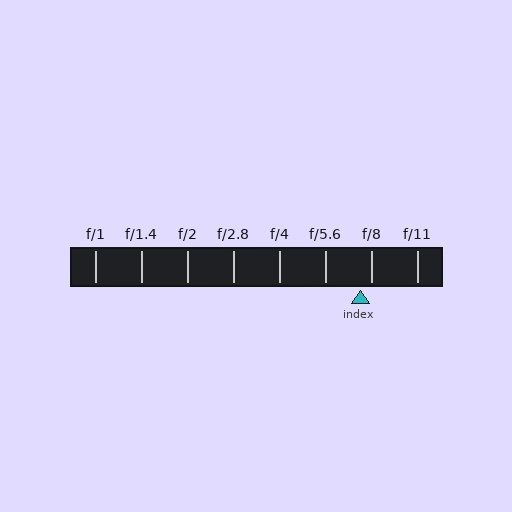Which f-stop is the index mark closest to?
The index mark is closest to f/8.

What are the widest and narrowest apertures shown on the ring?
The widest aperture shown is f/1 and the narrowest is f/11.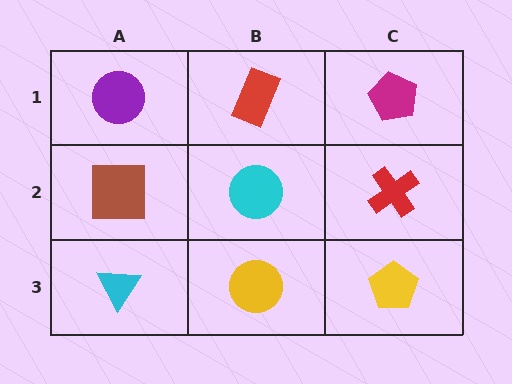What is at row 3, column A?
A cyan triangle.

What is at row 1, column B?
A red rectangle.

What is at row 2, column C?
A red cross.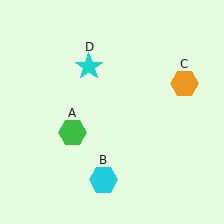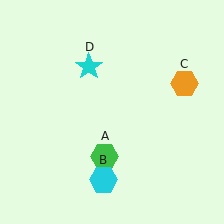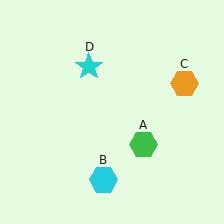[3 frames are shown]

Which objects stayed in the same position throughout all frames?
Cyan hexagon (object B) and orange hexagon (object C) and cyan star (object D) remained stationary.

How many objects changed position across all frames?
1 object changed position: green hexagon (object A).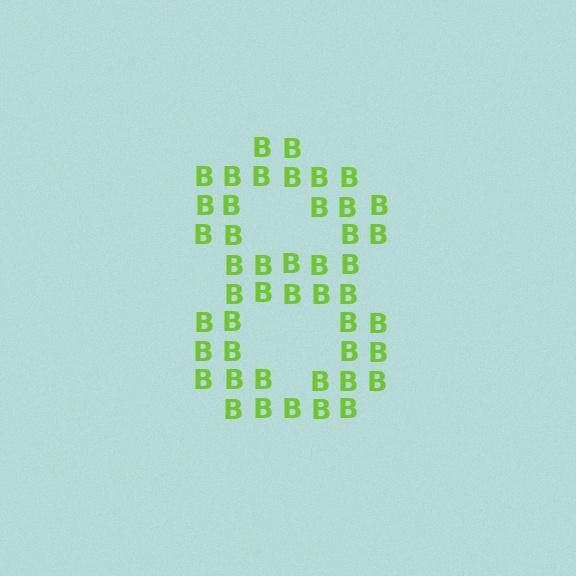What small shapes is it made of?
It is made of small letter B's.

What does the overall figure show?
The overall figure shows the digit 8.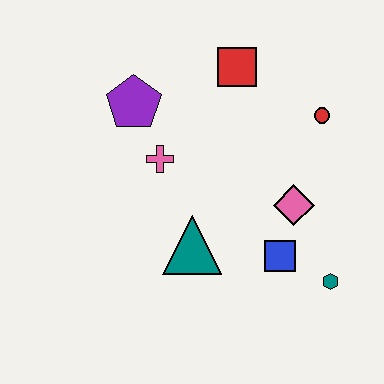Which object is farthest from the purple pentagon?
The teal hexagon is farthest from the purple pentagon.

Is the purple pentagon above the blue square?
Yes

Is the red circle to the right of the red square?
Yes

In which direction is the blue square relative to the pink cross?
The blue square is to the right of the pink cross.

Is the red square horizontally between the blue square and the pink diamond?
No